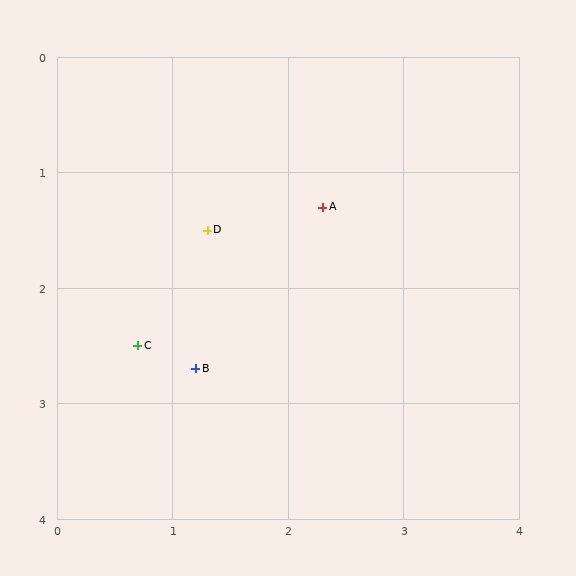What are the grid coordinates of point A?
Point A is at approximately (2.3, 1.3).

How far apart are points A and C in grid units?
Points A and C are about 2.0 grid units apart.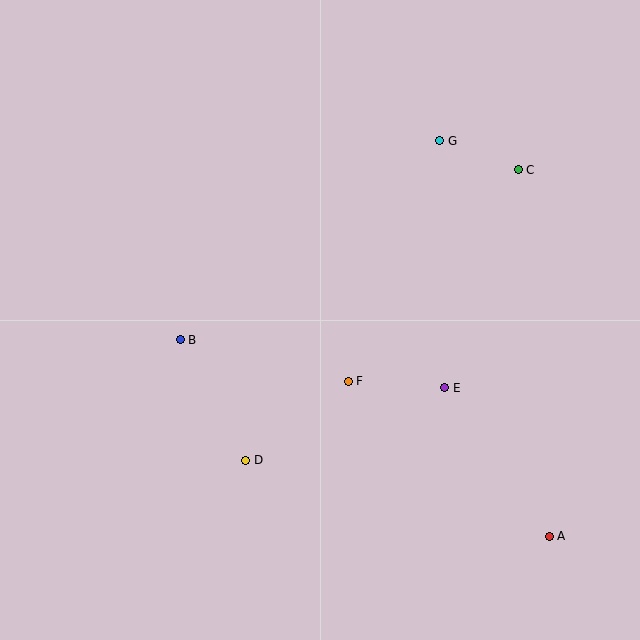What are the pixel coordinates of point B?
Point B is at (180, 340).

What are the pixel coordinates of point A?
Point A is at (549, 536).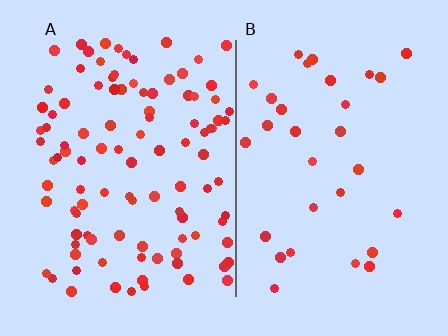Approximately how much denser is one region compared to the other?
Approximately 3.3× — region A over region B.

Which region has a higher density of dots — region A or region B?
A (the left).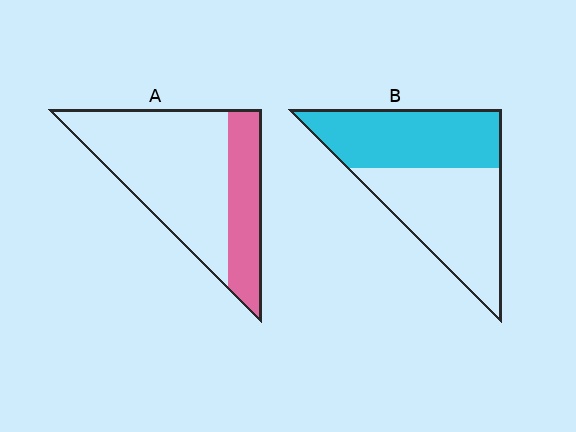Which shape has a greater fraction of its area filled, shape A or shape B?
Shape B.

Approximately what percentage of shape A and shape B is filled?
A is approximately 30% and B is approximately 45%.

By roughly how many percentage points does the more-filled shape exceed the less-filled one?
By roughly 20 percentage points (B over A).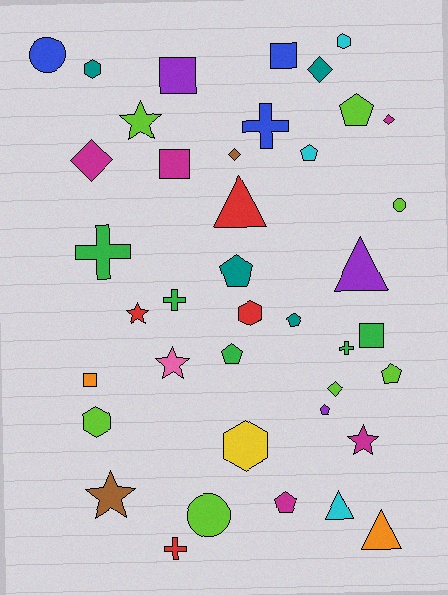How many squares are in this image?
There are 5 squares.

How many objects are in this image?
There are 40 objects.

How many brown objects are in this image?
There are 2 brown objects.